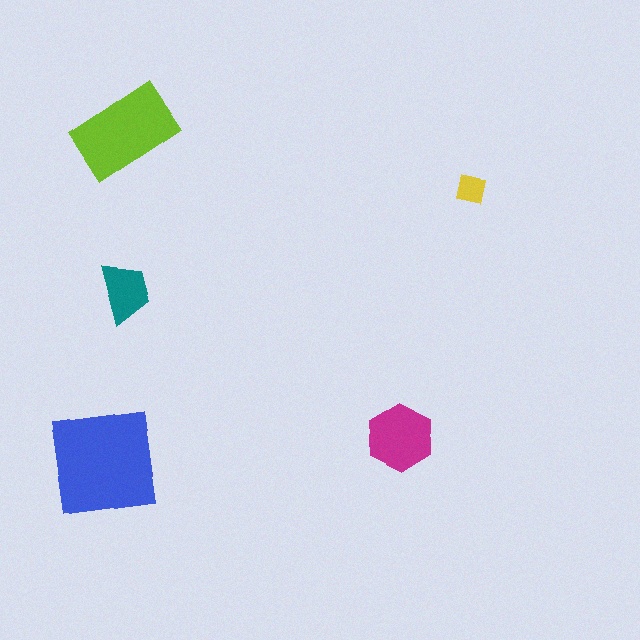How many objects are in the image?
There are 5 objects in the image.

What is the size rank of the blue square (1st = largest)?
1st.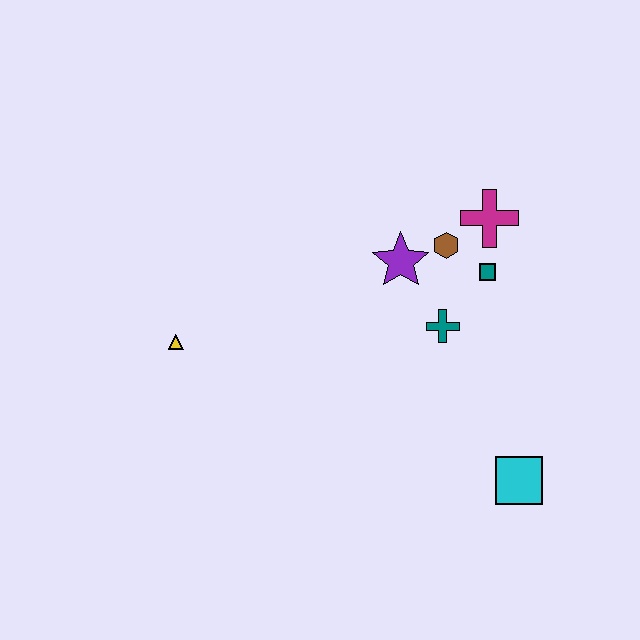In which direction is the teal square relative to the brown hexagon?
The teal square is to the right of the brown hexagon.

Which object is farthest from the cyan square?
The yellow triangle is farthest from the cyan square.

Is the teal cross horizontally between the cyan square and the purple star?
Yes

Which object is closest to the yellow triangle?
The purple star is closest to the yellow triangle.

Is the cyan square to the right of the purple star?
Yes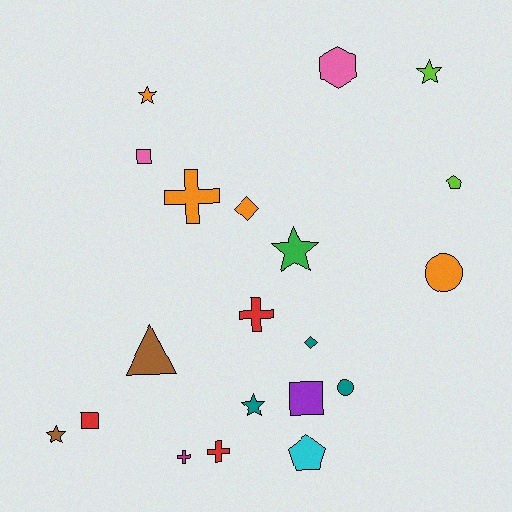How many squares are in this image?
There are 3 squares.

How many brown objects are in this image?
There are 2 brown objects.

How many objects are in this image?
There are 20 objects.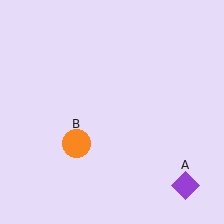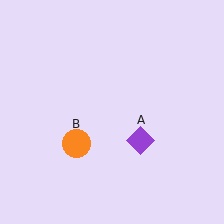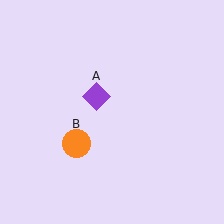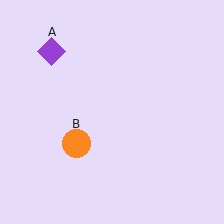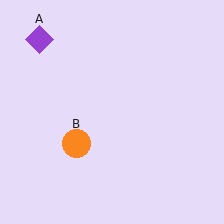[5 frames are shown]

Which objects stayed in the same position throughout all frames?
Orange circle (object B) remained stationary.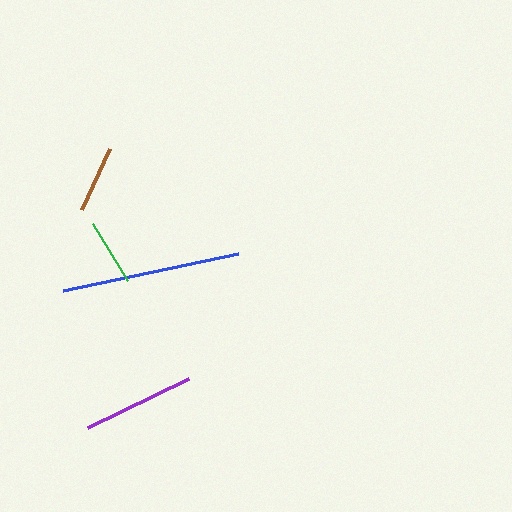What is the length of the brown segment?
The brown segment is approximately 67 pixels long.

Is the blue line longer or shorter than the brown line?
The blue line is longer than the brown line.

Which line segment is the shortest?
The green line is the shortest at approximately 66 pixels.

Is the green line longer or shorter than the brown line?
The brown line is longer than the green line.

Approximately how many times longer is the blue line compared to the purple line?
The blue line is approximately 1.6 times the length of the purple line.